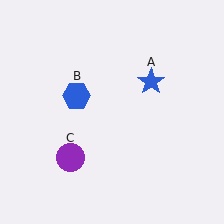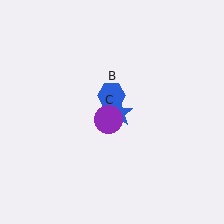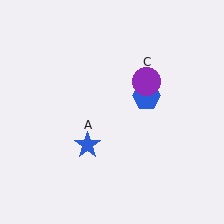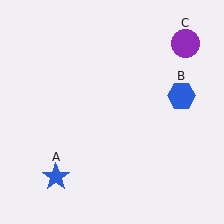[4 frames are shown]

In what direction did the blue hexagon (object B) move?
The blue hexagon (object B) moved right.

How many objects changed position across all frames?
3 objects changed position: blue star (object A), blue hexagon (object B), purple circle (object C).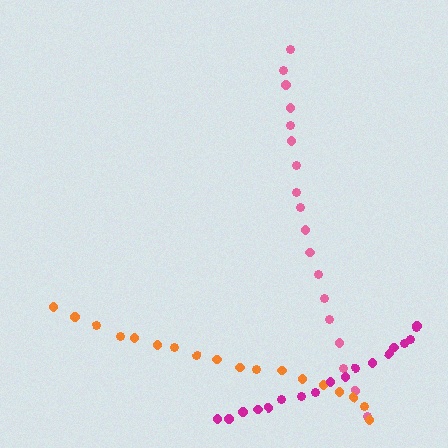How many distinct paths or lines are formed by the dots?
There are 3 distinct paths.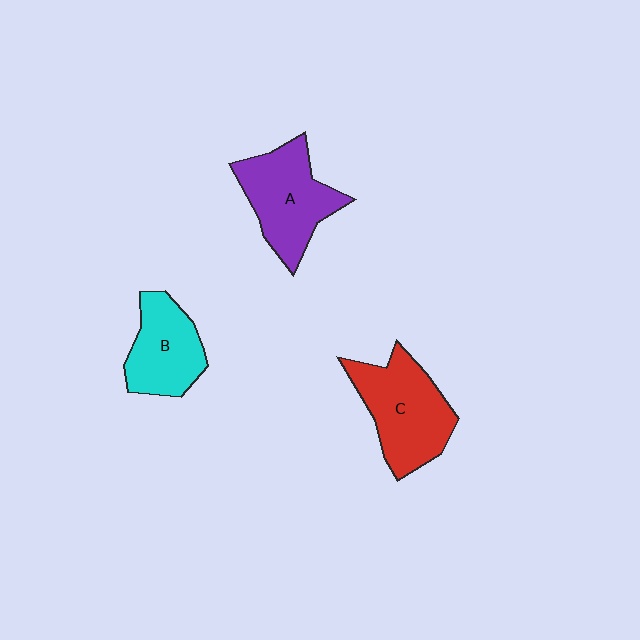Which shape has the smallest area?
Shape B (cyan).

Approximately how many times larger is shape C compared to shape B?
Approximately 1.3 times.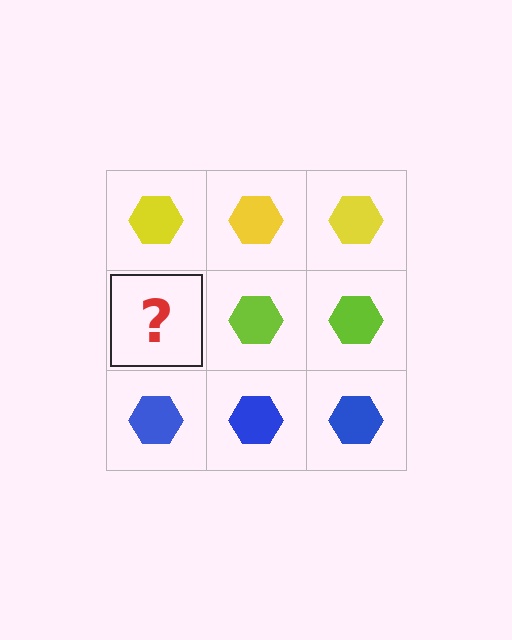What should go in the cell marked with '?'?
The missing cell should contain a lime hexagon.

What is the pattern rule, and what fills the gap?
The rule is that each row has a consistent color. The gap should be filled with a lime hexagon.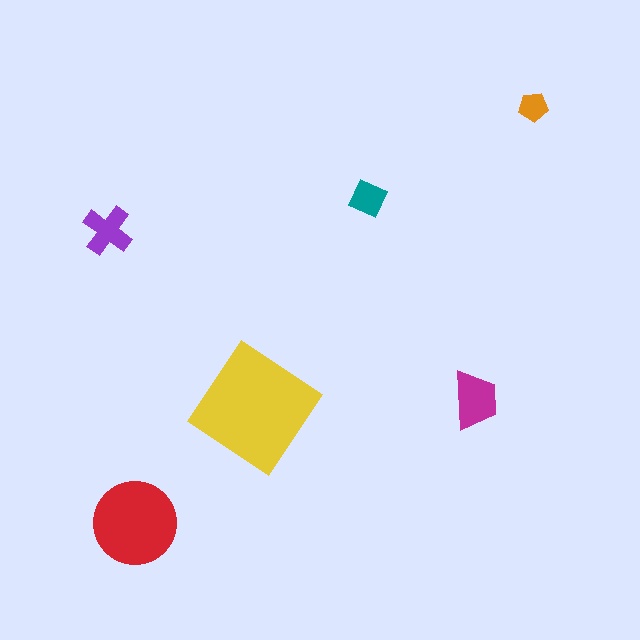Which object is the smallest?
The orange pentagon.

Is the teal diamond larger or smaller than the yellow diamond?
Smaller.